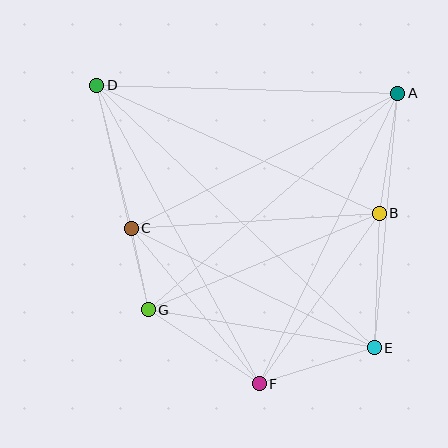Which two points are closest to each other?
Points C and G are closest to each other.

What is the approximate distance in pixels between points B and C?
The distance between B and C is approximately 249 pixels.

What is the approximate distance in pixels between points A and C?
The distance between A and C is approximately 299 pixels.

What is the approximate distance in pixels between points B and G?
The distance between B and G is approximately 250 pixels.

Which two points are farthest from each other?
Points D and E are farthest from each other.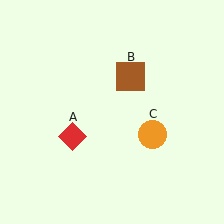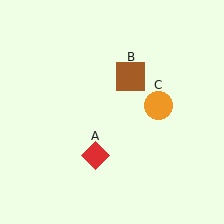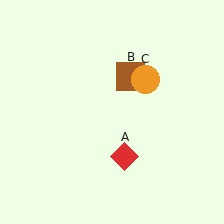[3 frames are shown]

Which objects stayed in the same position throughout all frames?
Brown square (object B) remained stationary.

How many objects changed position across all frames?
2 objects changed position: red diamond (object A), orange circle (object C).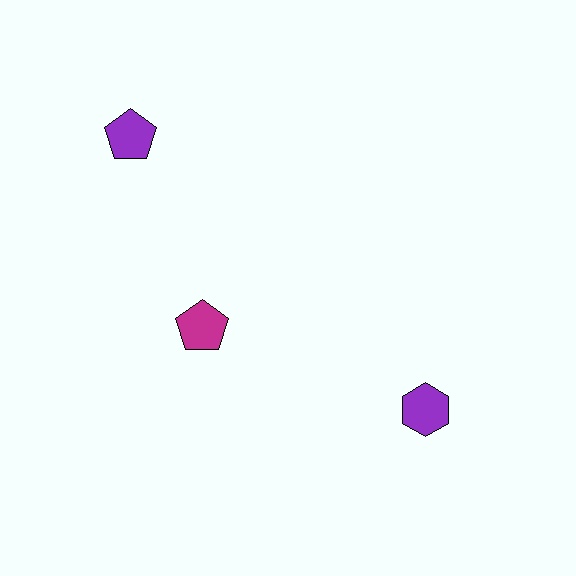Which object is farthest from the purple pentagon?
The purple hexagon is farthest from the purple pentagon.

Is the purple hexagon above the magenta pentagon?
No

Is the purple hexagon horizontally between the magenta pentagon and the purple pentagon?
No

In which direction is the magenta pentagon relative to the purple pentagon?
The magenta pentagon is below the purple pentagon.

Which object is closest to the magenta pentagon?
The purple pentagon is closest to the magenta pentagon.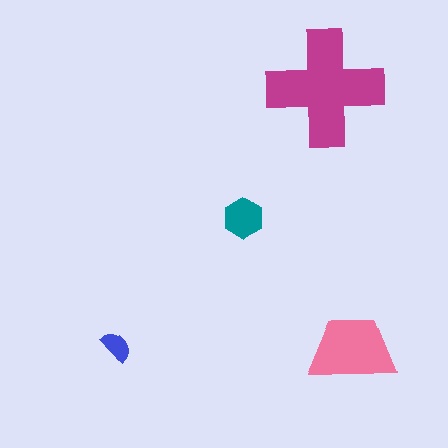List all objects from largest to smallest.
The magenta cross, the pink trapezoid, the teal hexagon, the blue semicircle.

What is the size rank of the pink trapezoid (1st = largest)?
2nd.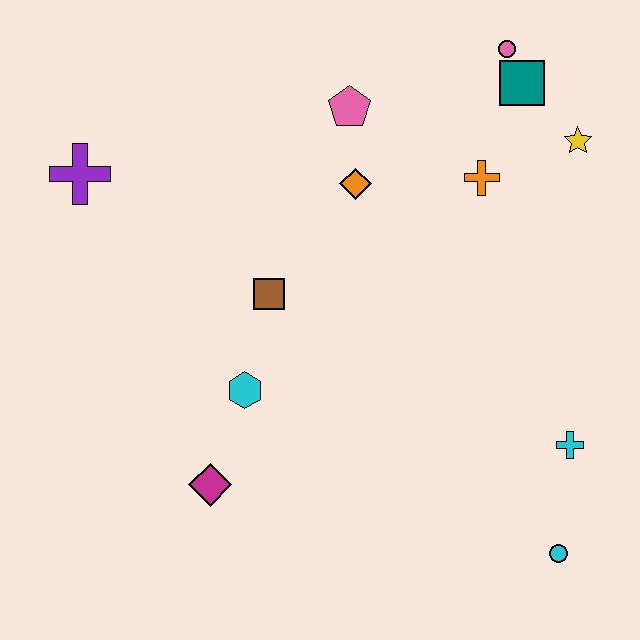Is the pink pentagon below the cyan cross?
No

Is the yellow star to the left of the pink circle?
No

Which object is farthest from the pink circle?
The magenta diamond is farthest from the pink circle.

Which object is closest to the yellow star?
The teal square is closest to the yellow star.